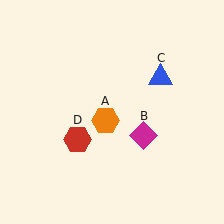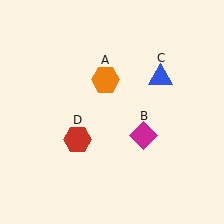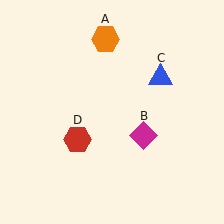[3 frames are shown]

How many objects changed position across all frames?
1 object changed position: orange hexagon (object A).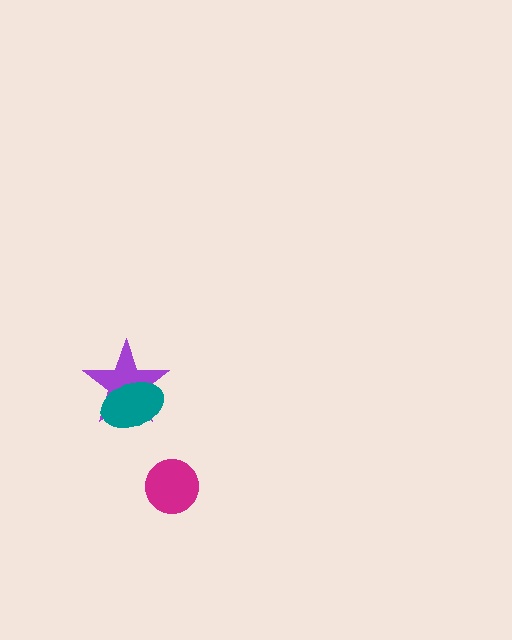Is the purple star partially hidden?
Yes, it is partially covered by another shape.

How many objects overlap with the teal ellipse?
1 object overlaps with the teal ellipse.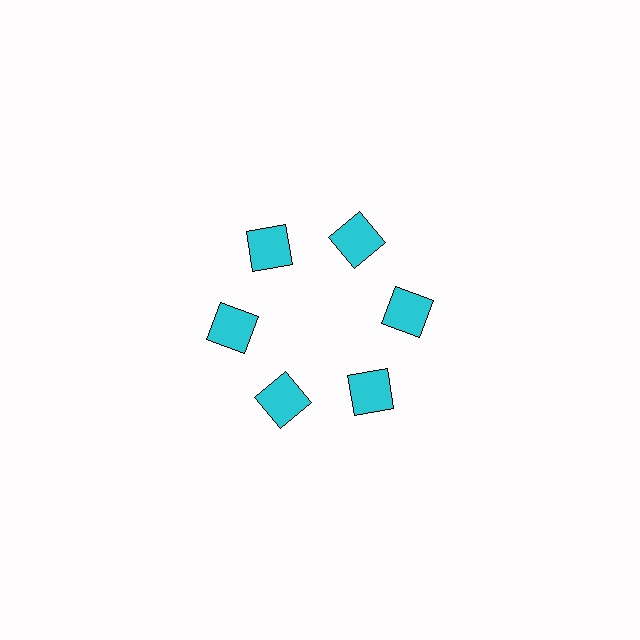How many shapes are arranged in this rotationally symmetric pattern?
There are 6 shapes, arranged in 6 groups of 1.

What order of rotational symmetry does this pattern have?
This pattern has 6-fold rotational symmetry.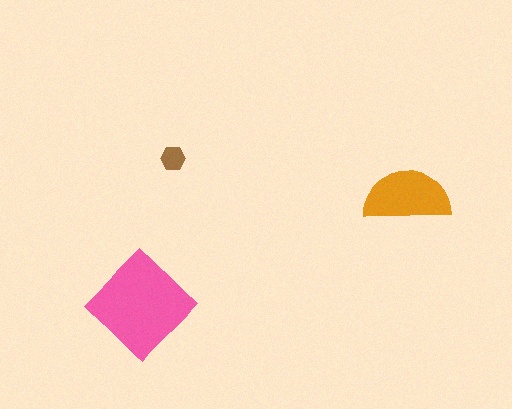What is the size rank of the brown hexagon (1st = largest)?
3rd.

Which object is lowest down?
The pink diamond is bottommost.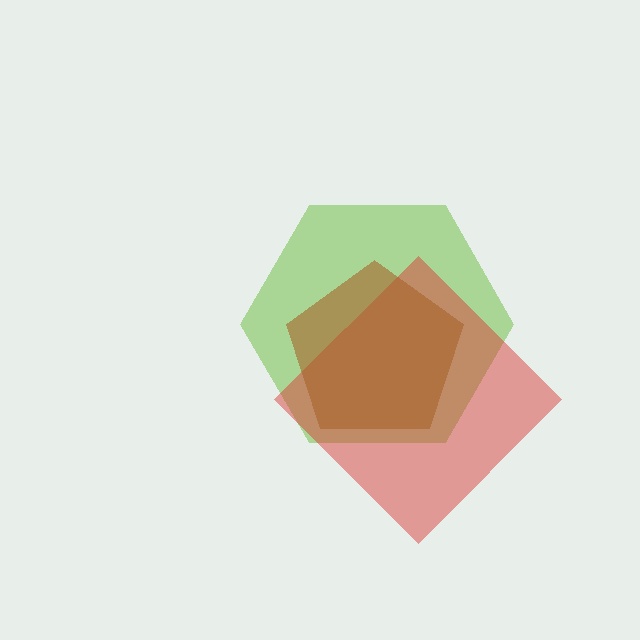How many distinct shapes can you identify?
There are 3 distinct shapes: a lime hexagon, a red diamond, a brown pentagon.